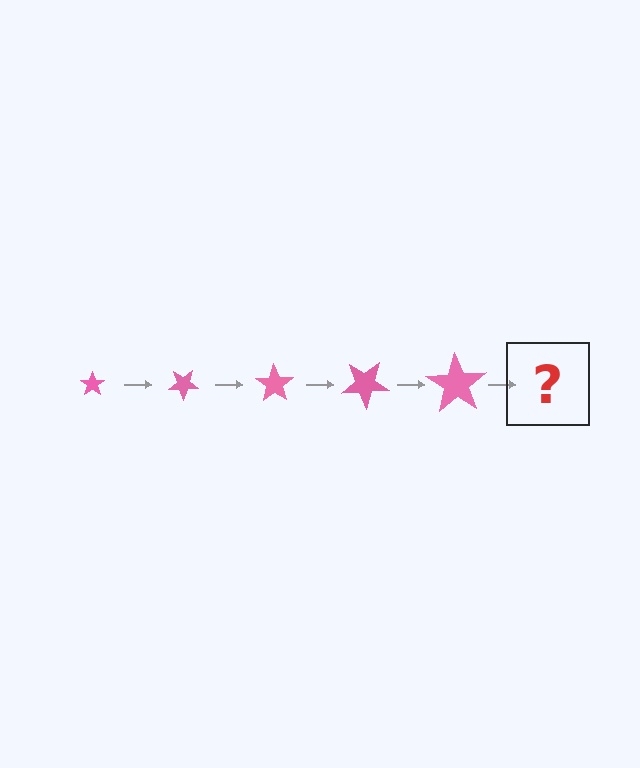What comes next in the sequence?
The next element should be a star, larger than the previous one and rotated 175 degrees from the start.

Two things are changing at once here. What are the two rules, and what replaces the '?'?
The two rules are that the star grows larger each step and it rotates 35 degrees each step. The '?' should be a star, larger than the previous one and rotated 175 degrees from the start.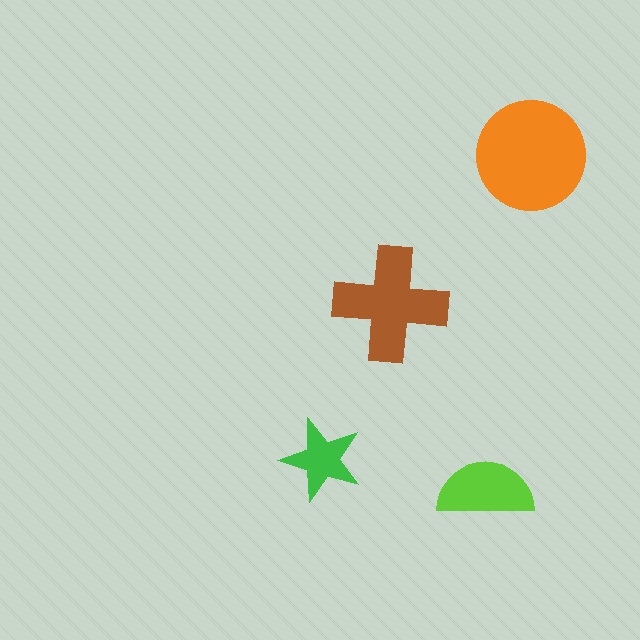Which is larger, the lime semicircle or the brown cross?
The brown cross.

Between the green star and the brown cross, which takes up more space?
The brown cross.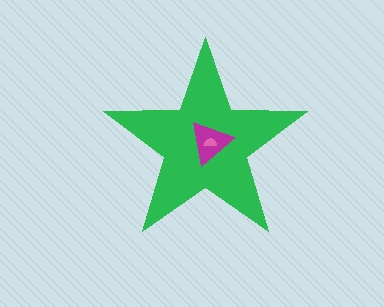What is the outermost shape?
The green star.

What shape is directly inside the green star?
The magenta triangle.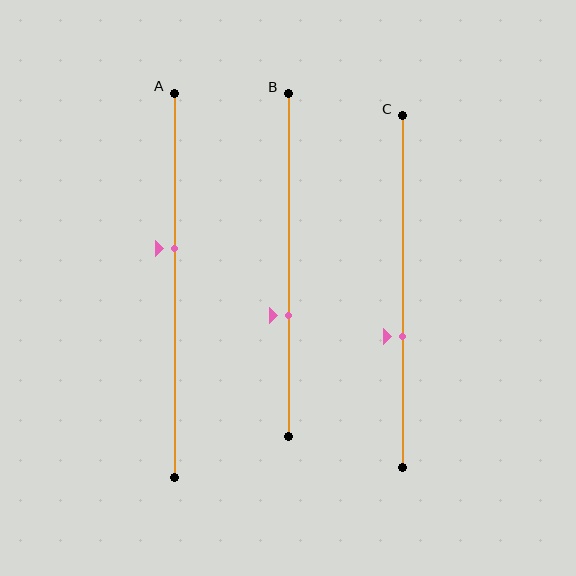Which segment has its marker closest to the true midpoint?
Segment A has its marker closest to the true midpoint.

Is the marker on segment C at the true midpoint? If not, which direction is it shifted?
No, the marker on segment C is shifted downward by about 13% of the segment length.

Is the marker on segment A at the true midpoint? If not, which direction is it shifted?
No, the marker on segment A is shifted upward by about 10% of the segment length.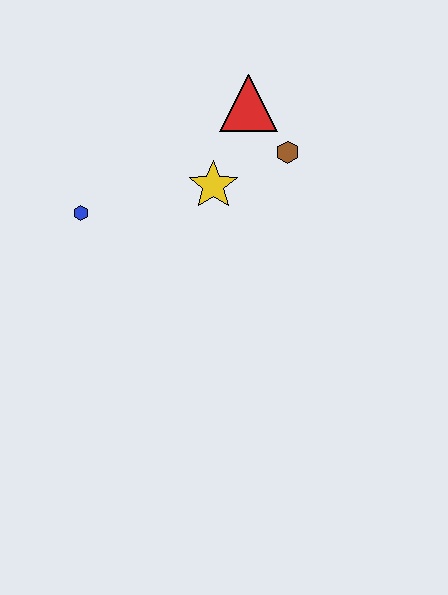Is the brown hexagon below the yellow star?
No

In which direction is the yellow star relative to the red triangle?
The yellow star is below the red triangle.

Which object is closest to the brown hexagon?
The red triangle is closest to the brown hexagon.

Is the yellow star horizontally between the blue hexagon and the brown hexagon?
Yes